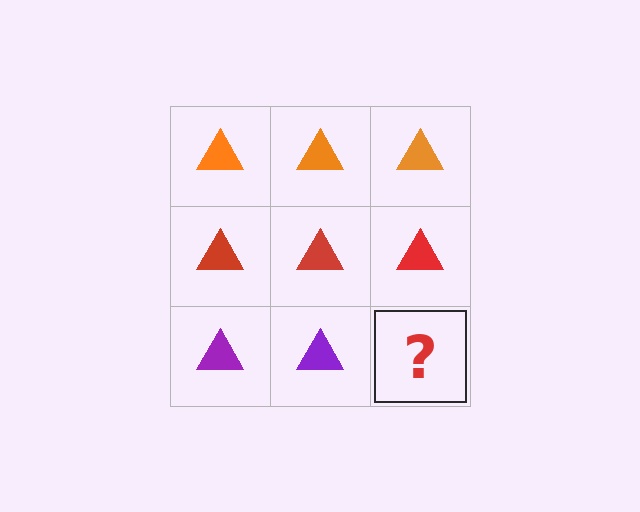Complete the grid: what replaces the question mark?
The question mark should be replaced with a purple triangle.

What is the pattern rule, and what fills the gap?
The rule is that each row has a consistent color. The gap should be filled with a purple triangle.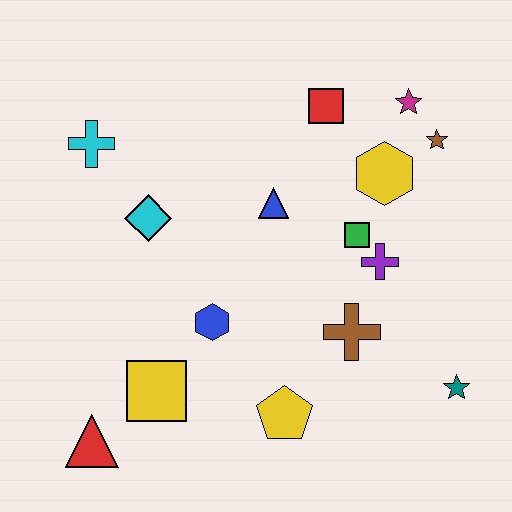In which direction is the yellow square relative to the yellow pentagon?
The yellow square is to the left of the yellow pentagon.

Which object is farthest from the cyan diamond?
The teal star is farthest from the cyan diamond.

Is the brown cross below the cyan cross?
Yes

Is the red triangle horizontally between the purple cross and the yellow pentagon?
No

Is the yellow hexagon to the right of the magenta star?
No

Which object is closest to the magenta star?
The brown star is closest to the magenta star.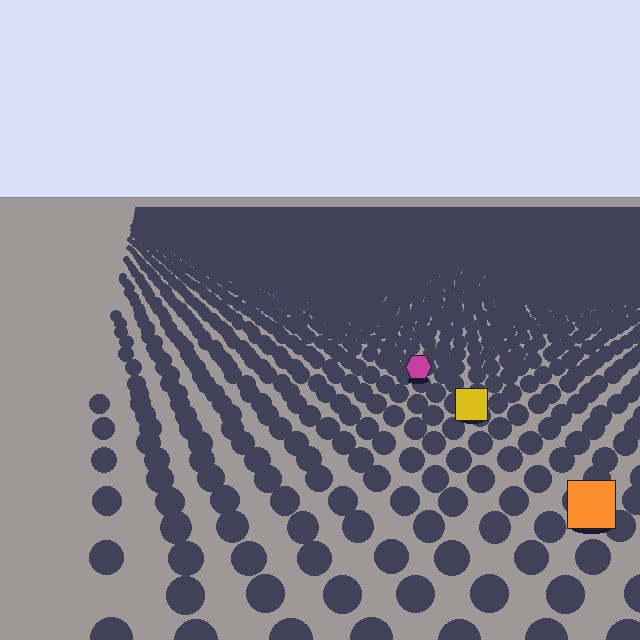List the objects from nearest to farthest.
From nearest to farthest: the orange square, the yellow square, the magenta hexagon.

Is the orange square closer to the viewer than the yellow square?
Yes. The orange square is closer — you can tell from the texture gradient: the ground texture is coarser near it.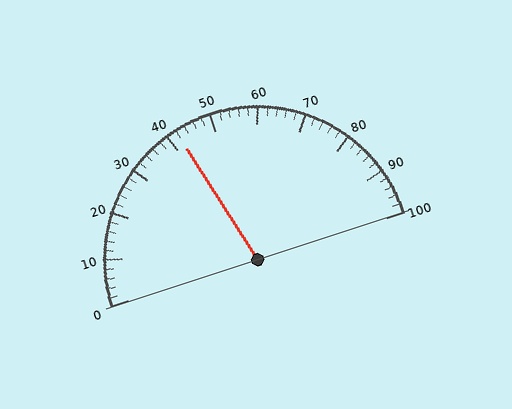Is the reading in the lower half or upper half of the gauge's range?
The reading is in the lower half of the range (0 to 100).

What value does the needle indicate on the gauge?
The needle indicates approximately 42.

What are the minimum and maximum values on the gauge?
The gauge ranges from 0 to 100.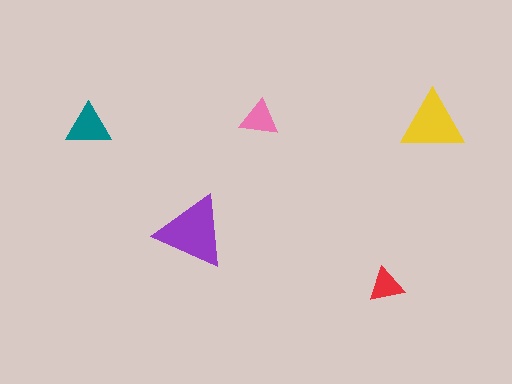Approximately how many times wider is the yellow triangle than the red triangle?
About 2 times wider.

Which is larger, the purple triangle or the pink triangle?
The purple one.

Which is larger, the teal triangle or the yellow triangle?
The yellow one.